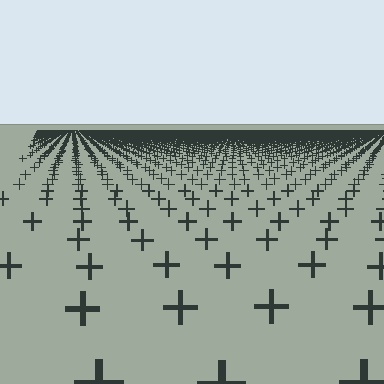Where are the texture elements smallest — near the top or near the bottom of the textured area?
Near the top.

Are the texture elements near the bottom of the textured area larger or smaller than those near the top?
Larger. Near the bottom, elements are closer to the viewer and appear at a bigger on-screen size.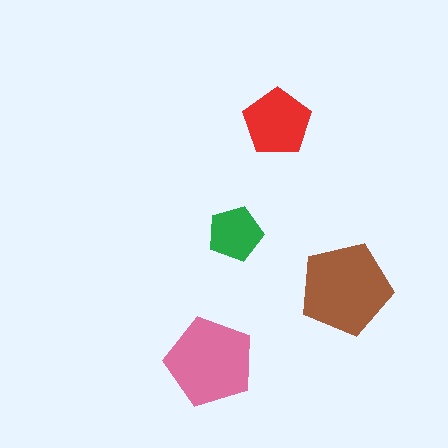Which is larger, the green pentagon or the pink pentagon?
The pink one.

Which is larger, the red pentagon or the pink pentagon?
The pink one.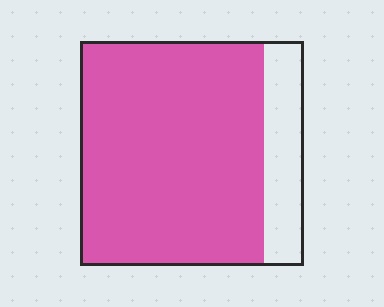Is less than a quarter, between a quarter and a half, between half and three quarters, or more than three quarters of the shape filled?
More than three quarters.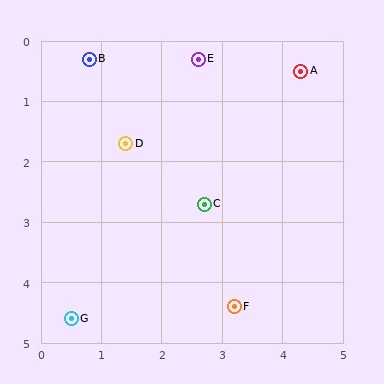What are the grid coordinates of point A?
Point A is at approximately (4.3, 0.5).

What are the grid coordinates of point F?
Point F is at approximately (3.2, 4.4).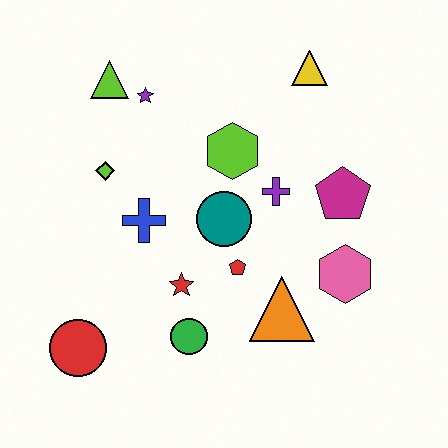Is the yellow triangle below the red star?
No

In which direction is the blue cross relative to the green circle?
The blue cross is above the green circle.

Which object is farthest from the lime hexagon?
The red circle is farthest from the lime hexagon.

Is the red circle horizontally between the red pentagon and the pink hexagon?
No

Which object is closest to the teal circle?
The red pentagon is closest to the teal circle.